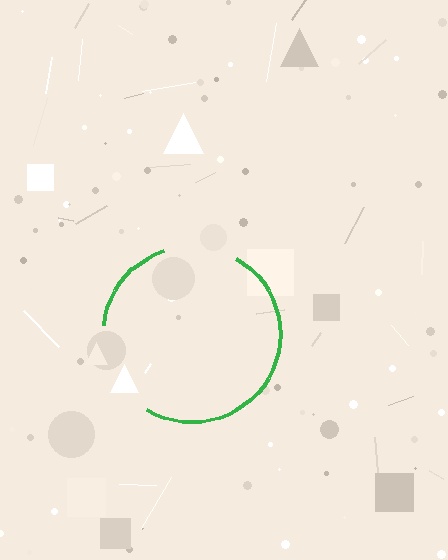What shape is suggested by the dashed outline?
The dashed outline suggests a circle.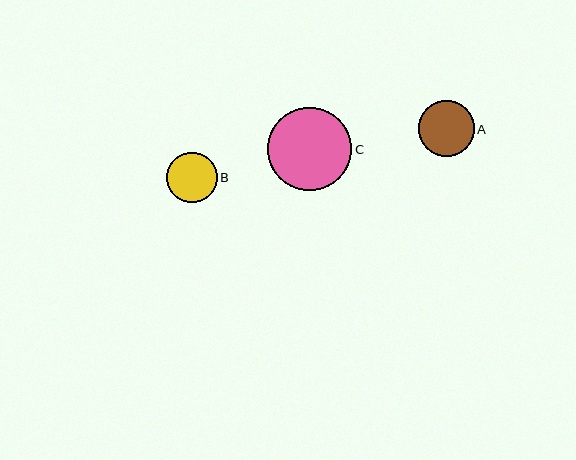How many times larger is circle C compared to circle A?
Circle C is approximately 1.5 times the size of circle A.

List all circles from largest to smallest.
From largest to smallest: C, A, B.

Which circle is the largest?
Circle C is the largest with a size of approximately 84 pixels.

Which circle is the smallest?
Circle B is the smallest with a size of approximately 50 pixels.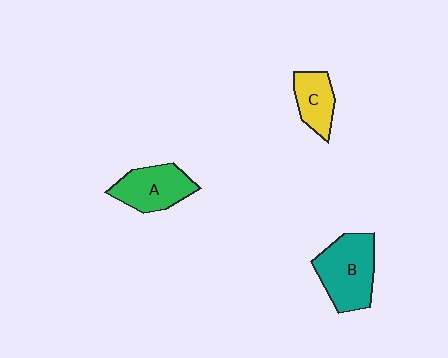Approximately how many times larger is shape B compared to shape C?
Approximately 1.8 times.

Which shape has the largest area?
Shape B (teal).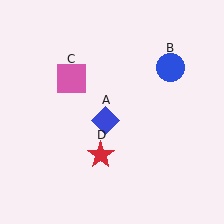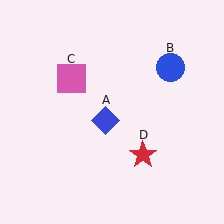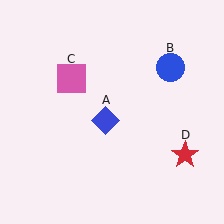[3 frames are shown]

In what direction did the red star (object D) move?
The red star (object D) moved right.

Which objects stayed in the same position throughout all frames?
Blue diamond (object A) and blue circle (object B) and pink square (object C) remained stationary.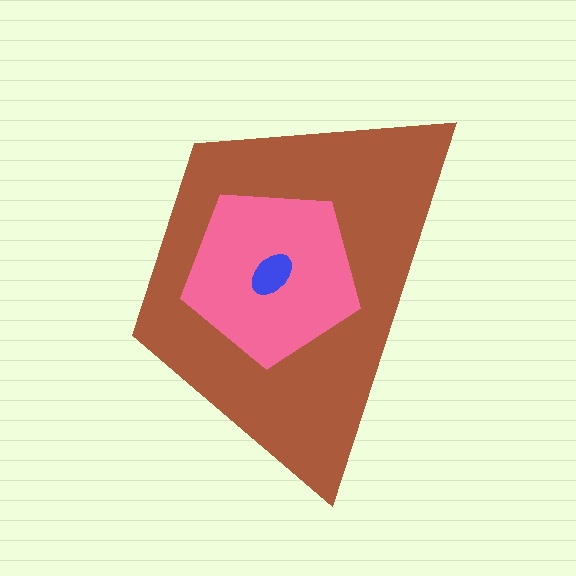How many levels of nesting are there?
3.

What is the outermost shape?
The brown trapezoid.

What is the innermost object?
The blue ellipse.